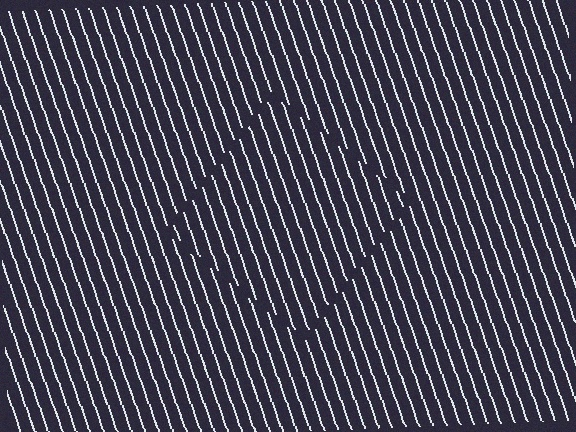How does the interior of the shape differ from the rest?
The interior of the shape contains the same grating, shifted by half a period — the contour is defined by the phase discontinuity where line-ends from the inner and outer gratings abut.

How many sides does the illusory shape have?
4 sides — the line-ends trace a square.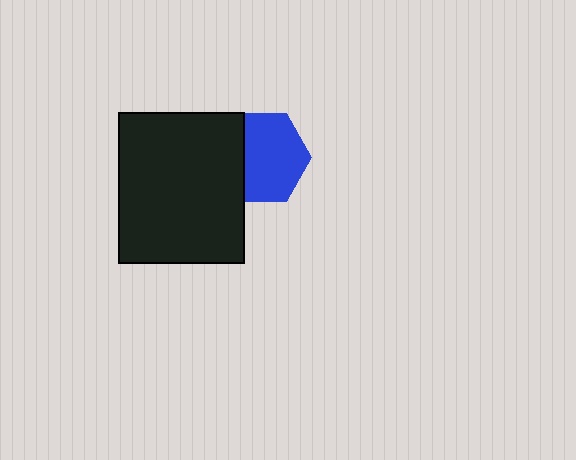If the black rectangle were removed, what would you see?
You would see the complete blue hexagon.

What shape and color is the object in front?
The object in front is a black rectangle.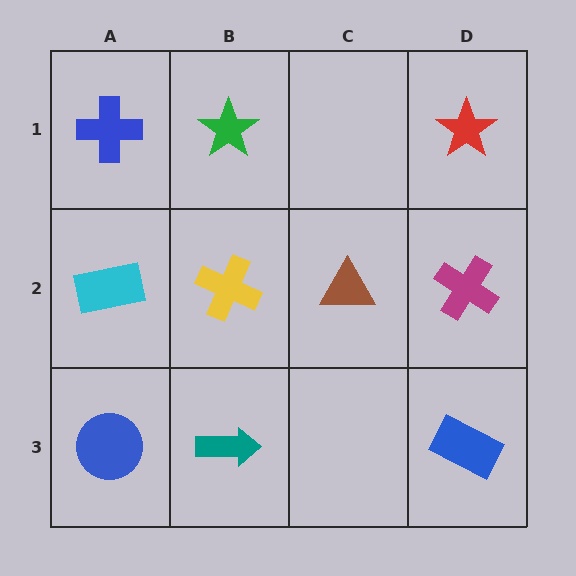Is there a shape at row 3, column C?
No, that cell is empty.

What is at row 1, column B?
A green star.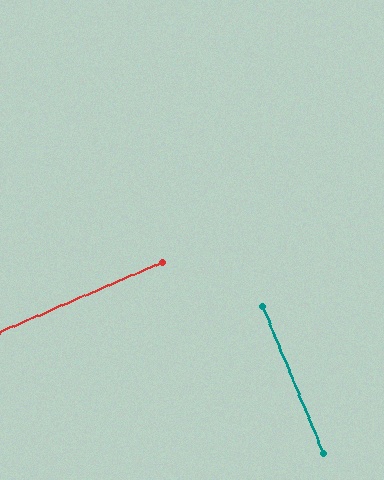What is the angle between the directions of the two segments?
Approximately 89 degrees.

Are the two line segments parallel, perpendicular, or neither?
Perpendicular — they meet at approximately 89°.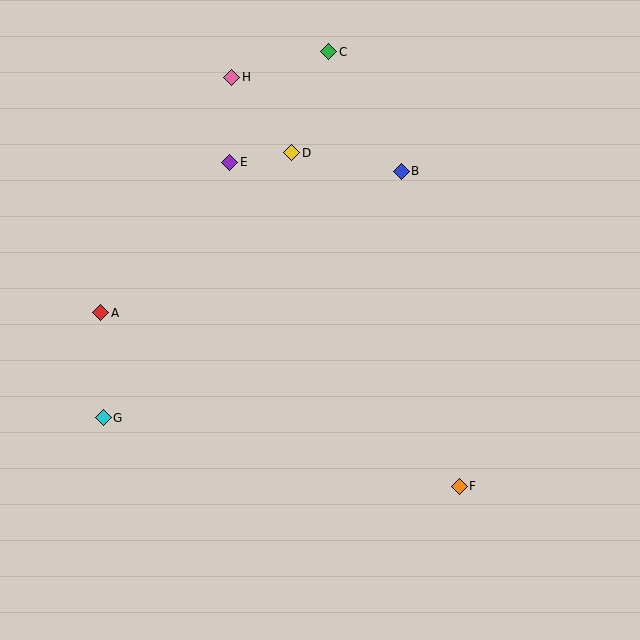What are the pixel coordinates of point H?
Point H is at (232, 77).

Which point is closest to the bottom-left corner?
Point G is closest to the bottom-left corner.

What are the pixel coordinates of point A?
Point A is at (101, 313).